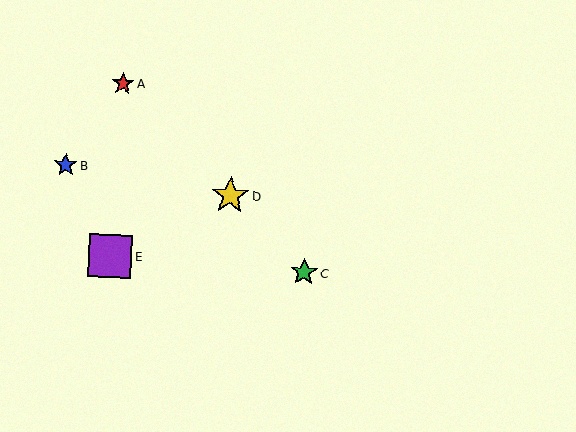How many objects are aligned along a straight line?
3 objects (A, C, D) are aligned along a straight line.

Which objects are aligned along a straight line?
Objects A, C, D are aligned along a straight line.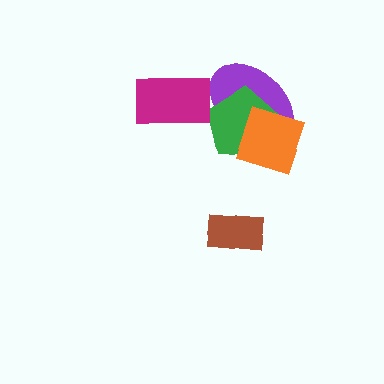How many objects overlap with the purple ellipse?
2 objects overlap with the purple ellipse.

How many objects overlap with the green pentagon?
2 objects overlap with the green pentagon.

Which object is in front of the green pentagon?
The orange diamond is in front of the green pentagon.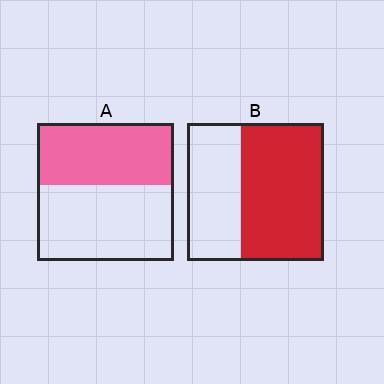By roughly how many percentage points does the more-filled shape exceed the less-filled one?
By roughly 15 percentage points (B over A).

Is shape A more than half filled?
No.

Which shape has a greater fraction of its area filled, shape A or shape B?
Shape B.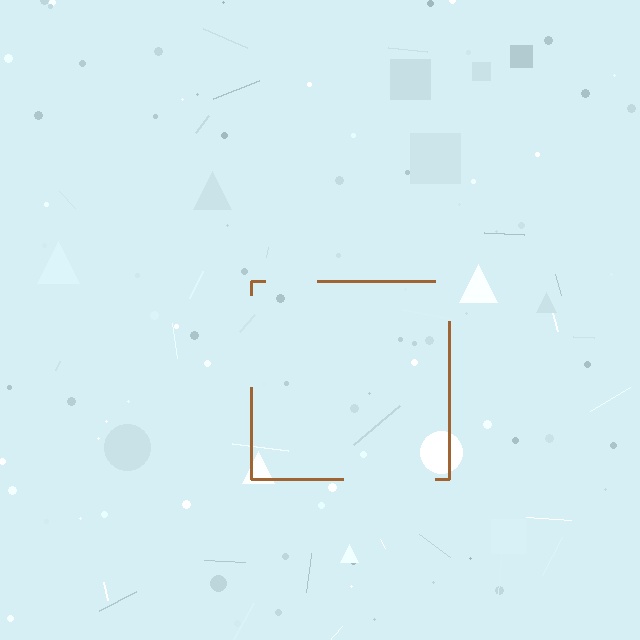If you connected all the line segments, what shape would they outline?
They would outline a square.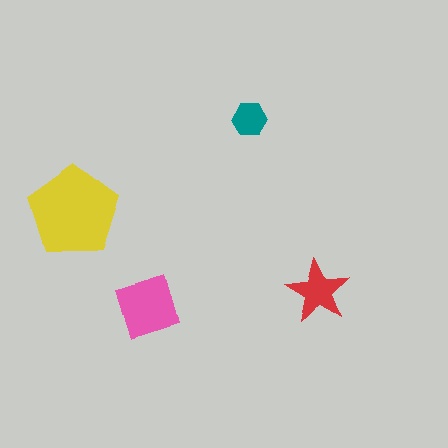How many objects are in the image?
There are 4 objects in the image.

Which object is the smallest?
The teal hexagon.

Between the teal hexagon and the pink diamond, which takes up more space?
The pink diamond.